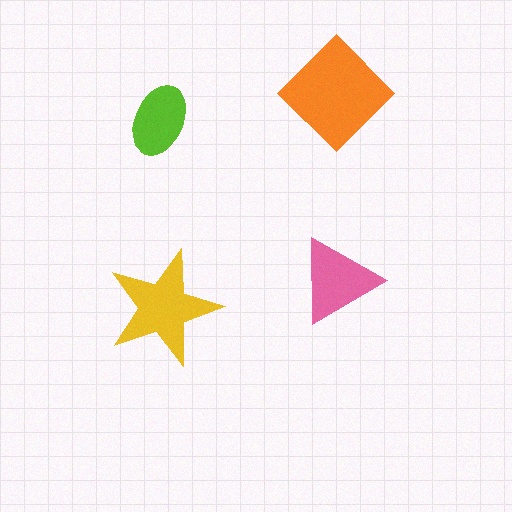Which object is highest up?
The orange diamond is topmost.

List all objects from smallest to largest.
The lime ellipse, the pink triangle, the yellow star, the orange diamond.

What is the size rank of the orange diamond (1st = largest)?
1st.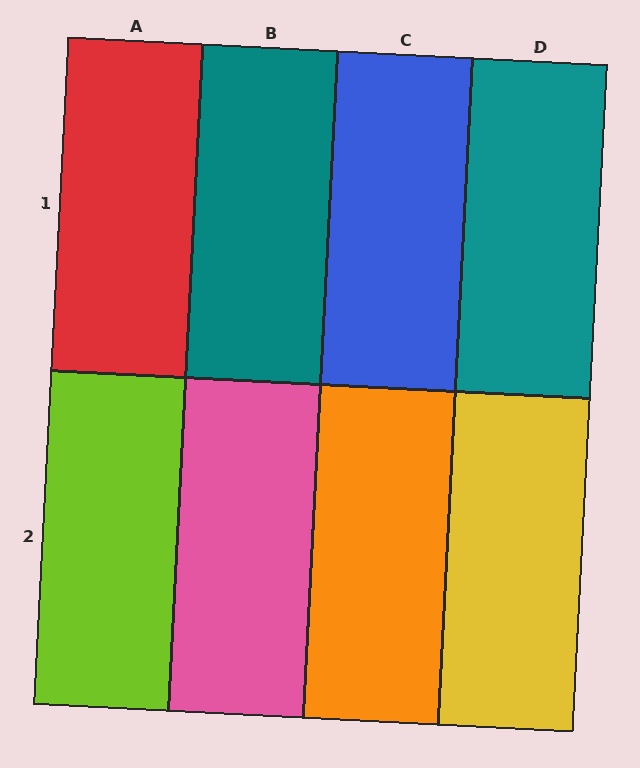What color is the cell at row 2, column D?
Yellow.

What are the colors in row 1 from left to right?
Red, teal, blue, teal.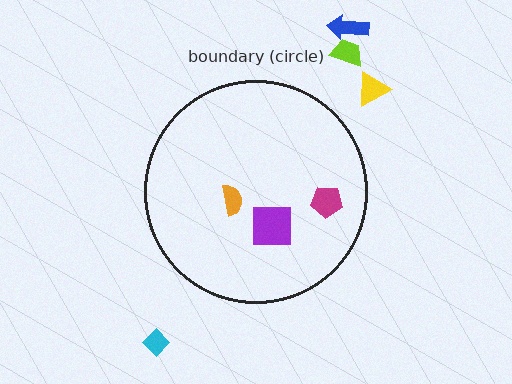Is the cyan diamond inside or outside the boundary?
Outside.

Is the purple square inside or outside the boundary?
Inside.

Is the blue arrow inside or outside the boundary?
Outside.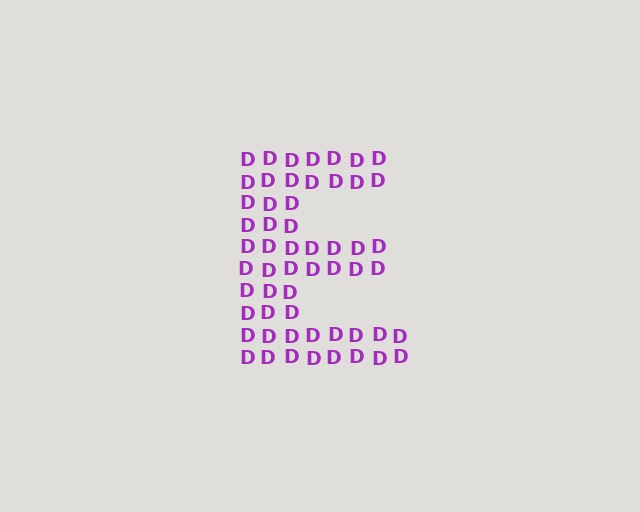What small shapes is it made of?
It is made of small letter D's.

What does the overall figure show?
The overall figure shows the letter E.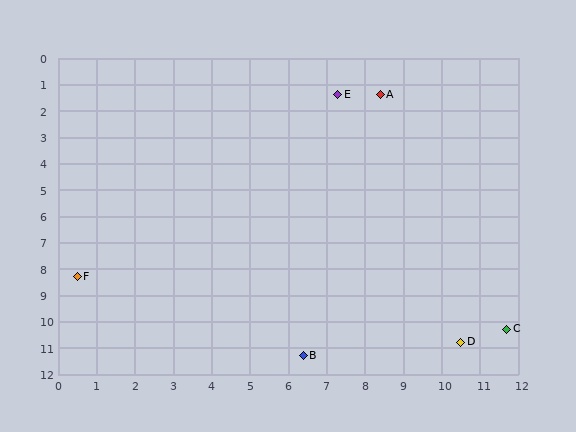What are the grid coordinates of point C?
Point C is at approximately (11.7, 10.3).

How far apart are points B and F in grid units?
Points B and F are about 6.6 grid units apart.